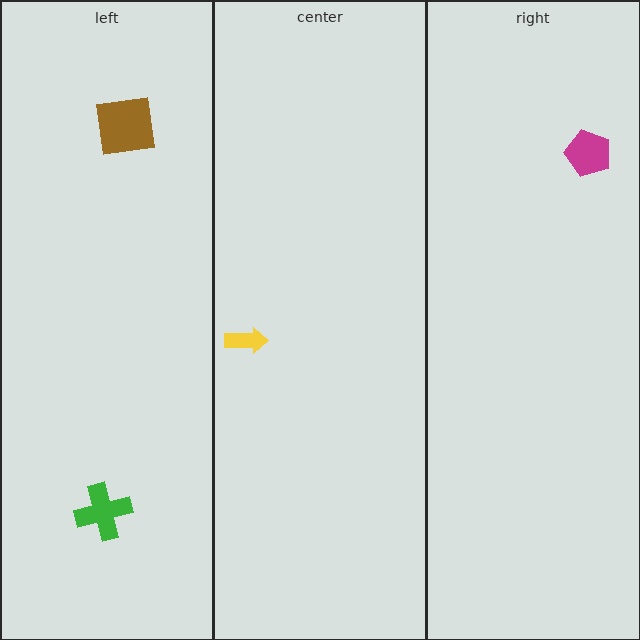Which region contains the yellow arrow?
The center region.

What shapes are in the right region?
The magenta pentagon.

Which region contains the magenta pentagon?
The right region.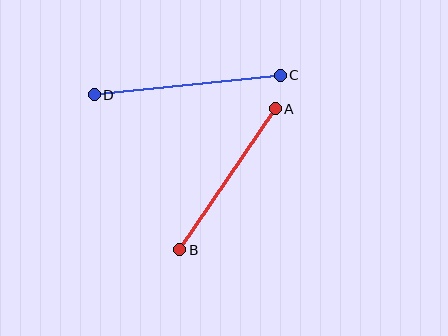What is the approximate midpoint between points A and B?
The midpoint is at approximately (227, 179) pixels.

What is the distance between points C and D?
The distance is approximately 187 pixels.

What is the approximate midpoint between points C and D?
The midpoint is at approximately (187, 85) pixels.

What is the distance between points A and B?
The distance is approximately 171 pixels.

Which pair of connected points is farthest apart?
Points C and D are farthest apart.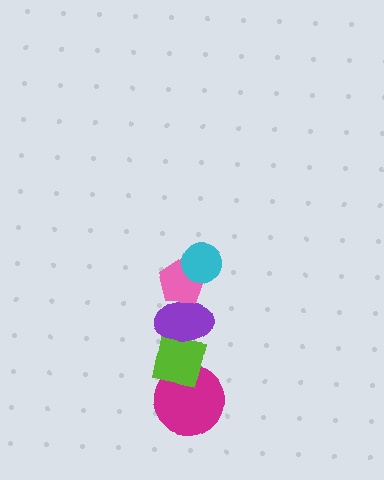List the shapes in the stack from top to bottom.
From top to bottom: the cyan circle, the pink pentagon, the purple ellipse, the lime square, the magenta circle.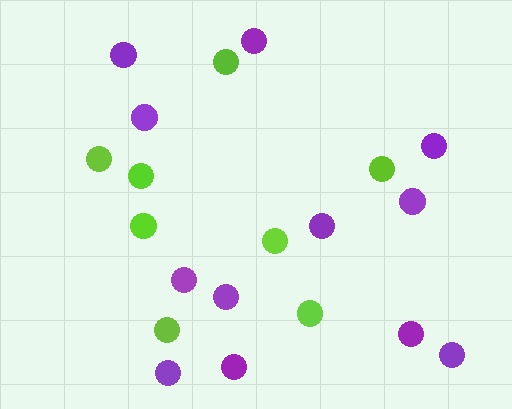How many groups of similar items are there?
There are 2 groups: one group of lime circles (8) and one group of purple circles (12).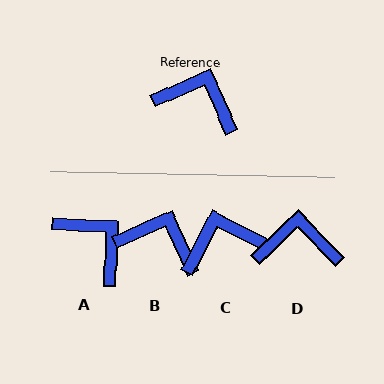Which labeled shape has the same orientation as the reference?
B.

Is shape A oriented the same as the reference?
No, it is off by about 27 degrees.